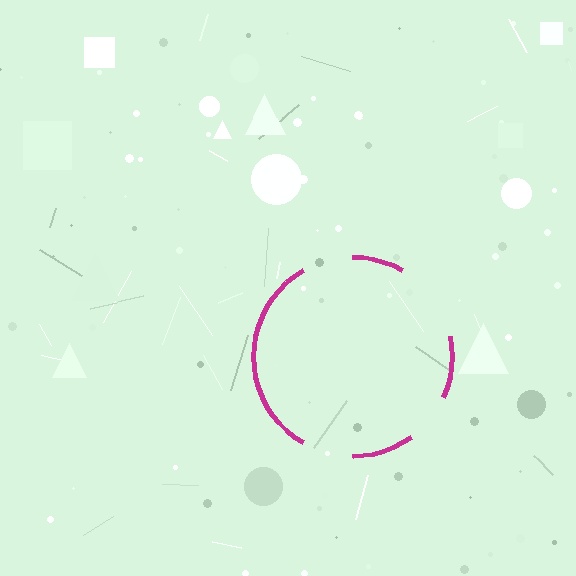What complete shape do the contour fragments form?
The contour fragments form a circle.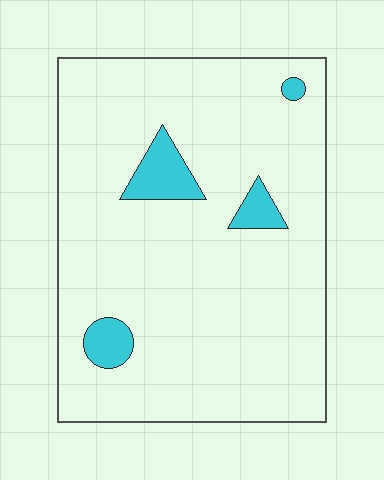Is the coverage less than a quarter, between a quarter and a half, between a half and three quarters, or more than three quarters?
Less than a quarter.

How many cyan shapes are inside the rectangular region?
4.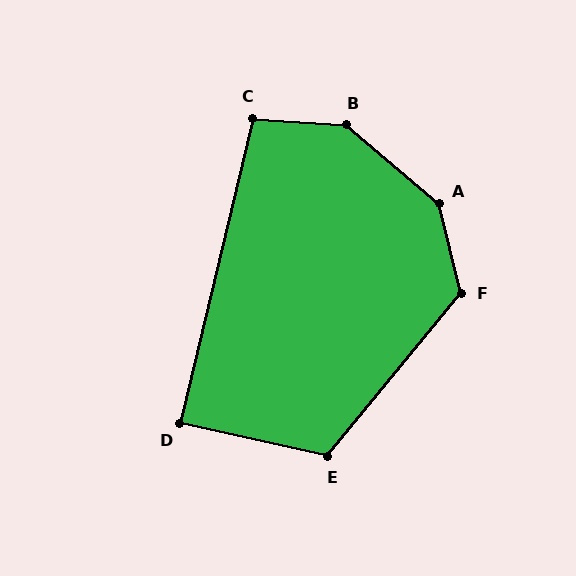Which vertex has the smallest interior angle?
D, at approximately 89 degrees.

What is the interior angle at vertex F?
Approximately 127 degrees (obtuse).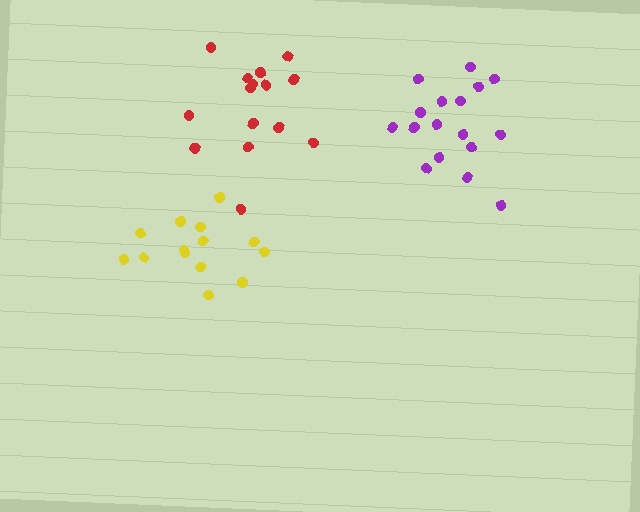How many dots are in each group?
Group 1: 14 dots, Group 2: 17 dots, Group 3: 15 dots (46 total).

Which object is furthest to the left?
The yellow cluster is leftmost.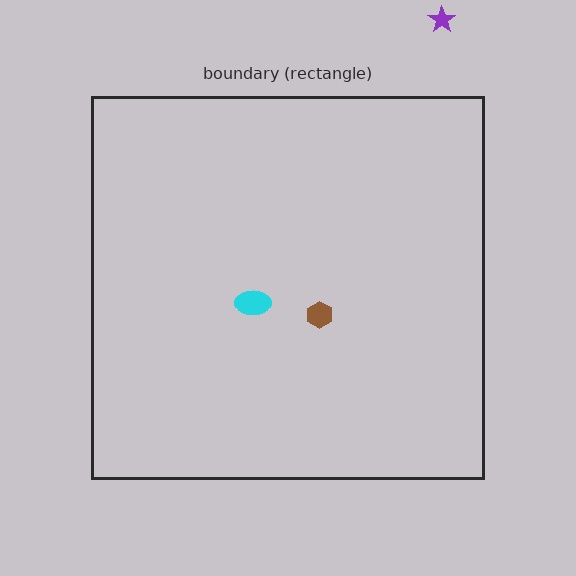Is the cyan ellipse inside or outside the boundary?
Inside.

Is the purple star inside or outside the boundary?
Outside.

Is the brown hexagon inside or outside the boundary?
Inside.